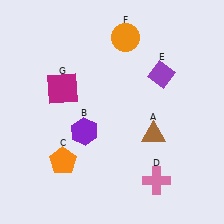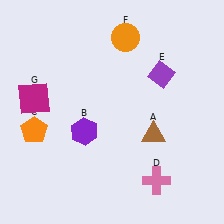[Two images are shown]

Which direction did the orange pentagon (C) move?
The orange pentagon (C) moved up.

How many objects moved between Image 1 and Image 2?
2 objects moved between the two images.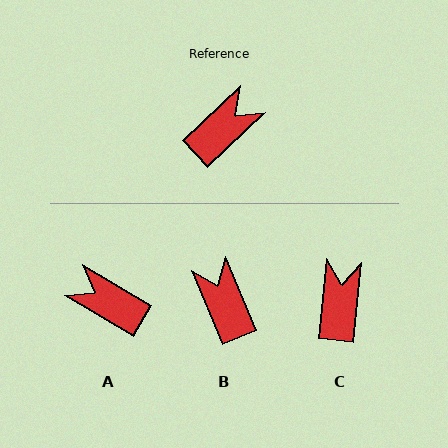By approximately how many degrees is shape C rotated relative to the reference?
Approximately 41 degrees counter-clockwise.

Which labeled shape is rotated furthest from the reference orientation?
A, about 106 degrees away.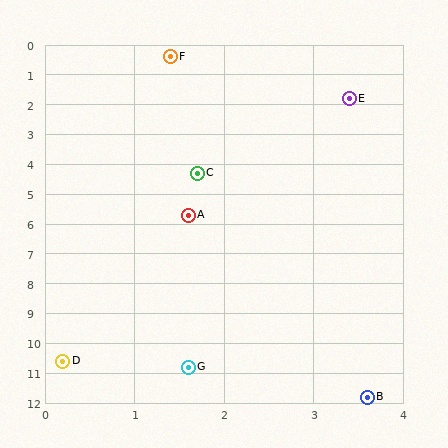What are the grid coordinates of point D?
Point D is at approximately (0.2, 10.6).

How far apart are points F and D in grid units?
Points F and D are about 10.3 grid units apart.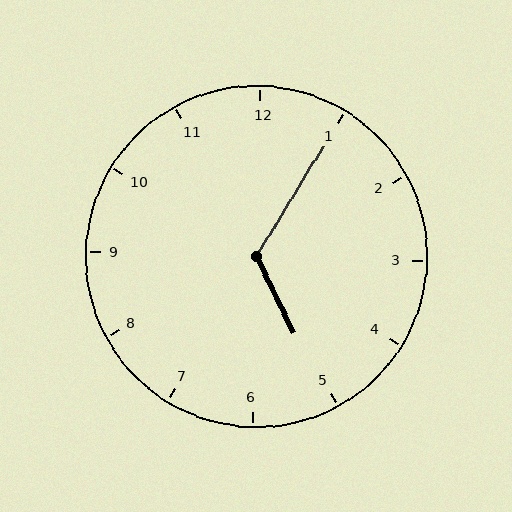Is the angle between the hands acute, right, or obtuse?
It is obtuse.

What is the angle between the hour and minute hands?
Approximately 122 degrees.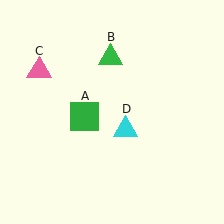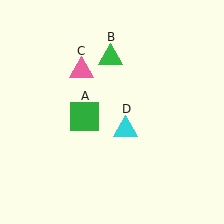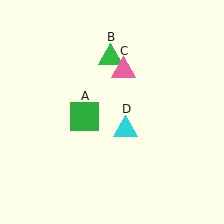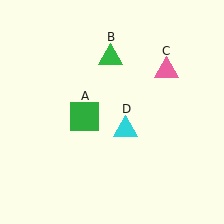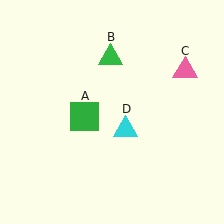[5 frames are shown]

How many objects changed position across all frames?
1 object changed position: pink triangle (object C).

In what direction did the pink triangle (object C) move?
The pink triangle (object C) moved right.